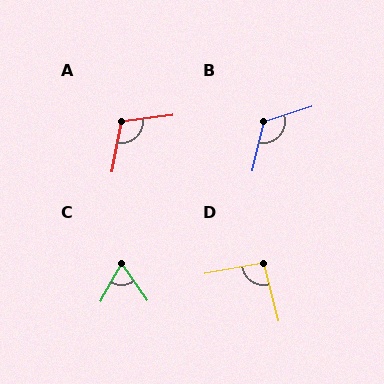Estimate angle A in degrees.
Approximately 108 degrees.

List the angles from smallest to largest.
C (64°), D (94°), A (108°), B (122°).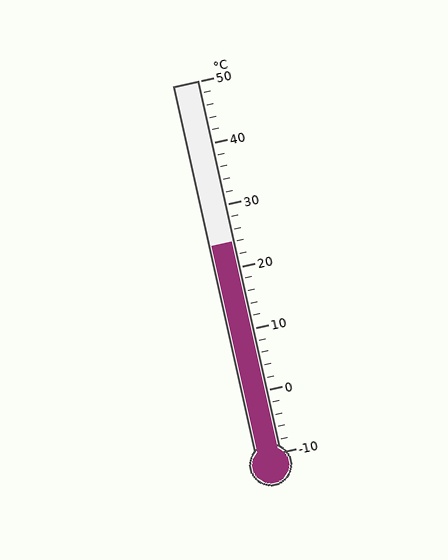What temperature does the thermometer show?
The thermometer shows approximately 24°C.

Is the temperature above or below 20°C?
The temperature is above 20°C.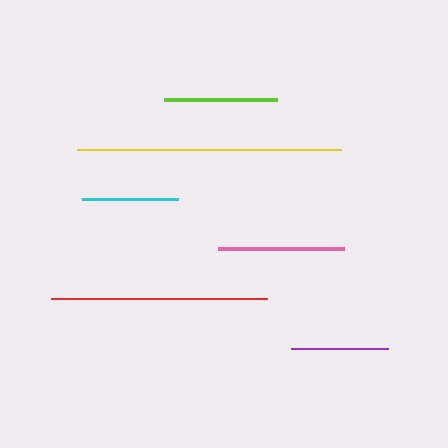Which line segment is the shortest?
The cyan line is the shortest at approximately 96 pixels.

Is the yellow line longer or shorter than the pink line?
The yellow line is longer than the pink line.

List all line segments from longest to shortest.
From longest to shortest: yellow, red, pink, lime, purple, cyan.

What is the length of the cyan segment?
The cyan segment is approximately 96 pixels long.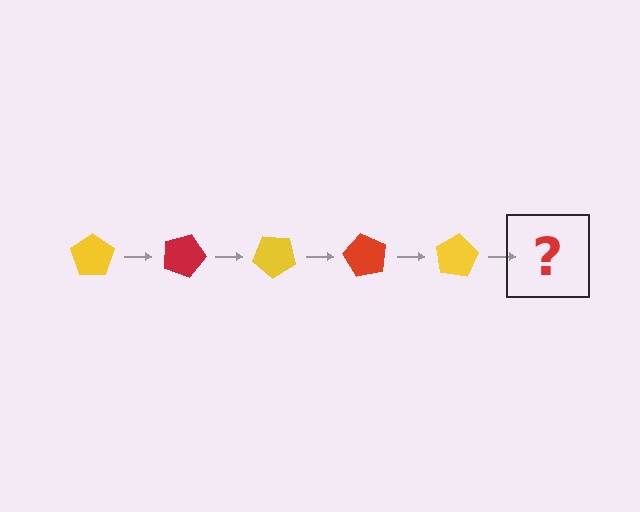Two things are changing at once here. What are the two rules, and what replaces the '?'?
The two rules are that it rotates 20 degrees each step and the color cycles through yellow and red. The '?' should be a red pentagon, rotated 100 degrees from the start.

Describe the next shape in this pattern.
It should be a red pentagon, rotated 100 degrees from the start.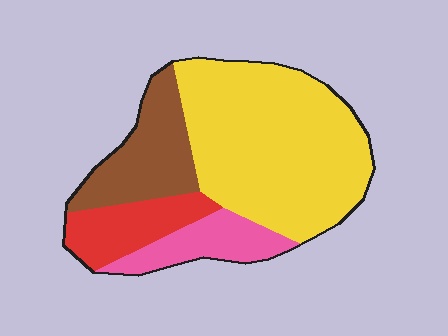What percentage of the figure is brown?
Brown takes up about one fifth (1/5) of the figure.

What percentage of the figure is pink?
Pink takes up less than a sixth of the figure.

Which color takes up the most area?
Yellow, at roughly 55%.